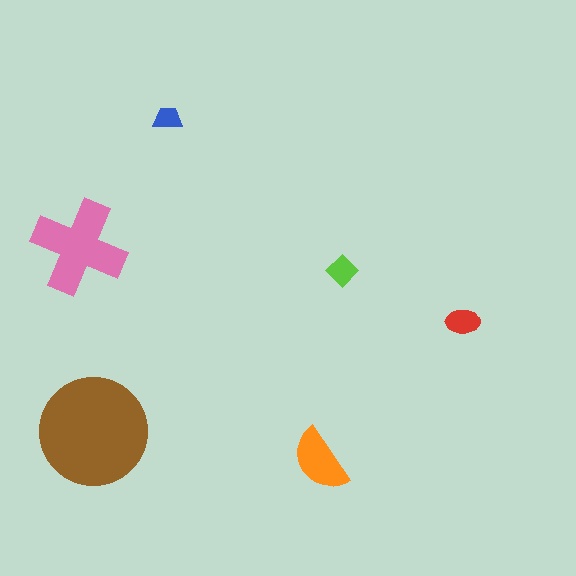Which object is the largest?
The brown circle.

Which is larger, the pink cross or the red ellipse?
The pink cross.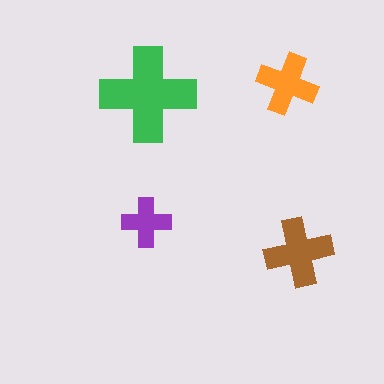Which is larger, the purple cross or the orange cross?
The orange one.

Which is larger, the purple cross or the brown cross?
The brown one.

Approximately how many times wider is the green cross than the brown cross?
About 1.5 times wider.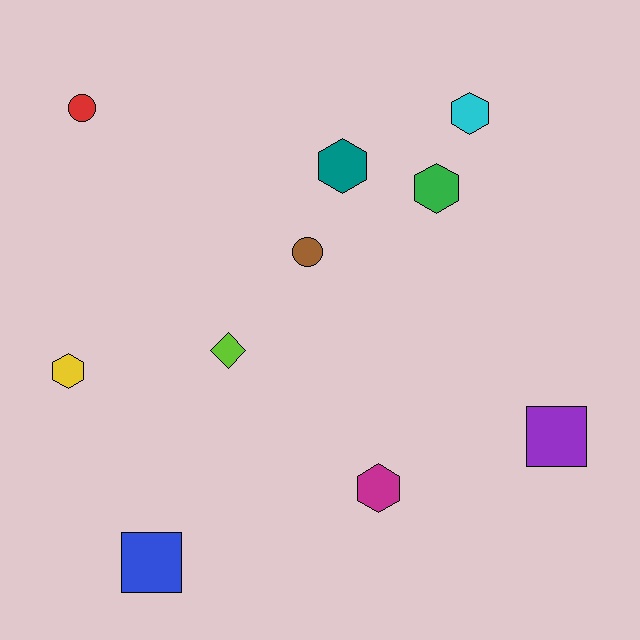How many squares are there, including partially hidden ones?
There are 2 squares.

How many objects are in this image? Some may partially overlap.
There are 10 objects.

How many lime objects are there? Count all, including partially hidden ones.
There is 1 lime object.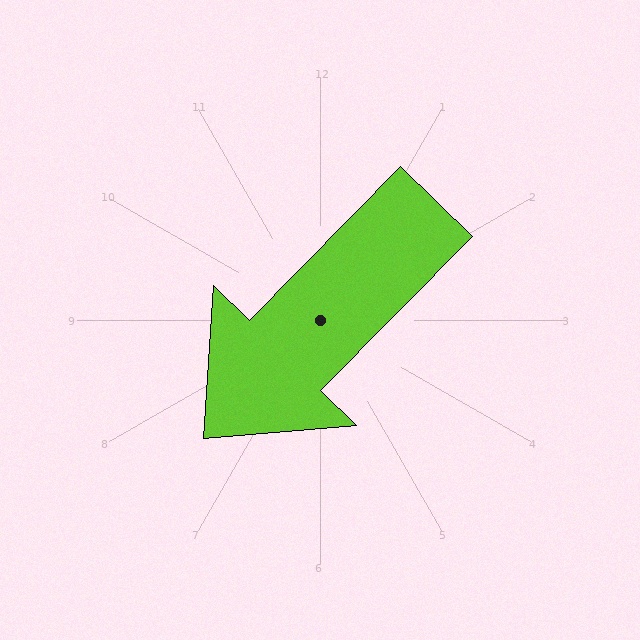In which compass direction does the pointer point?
Southwest.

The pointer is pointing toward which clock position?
Roughly 7 o'clock.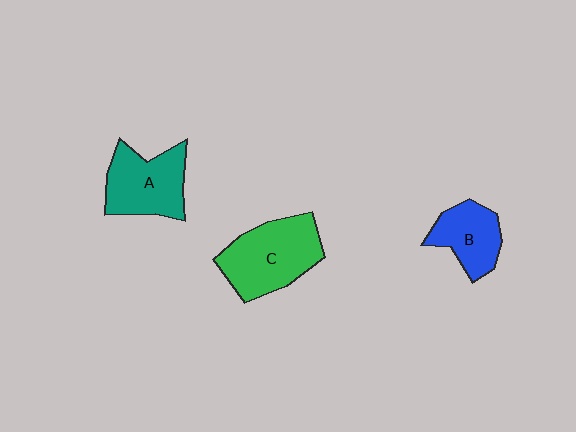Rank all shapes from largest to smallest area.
From largest to smallest: C (green), A (teal), B (blue).